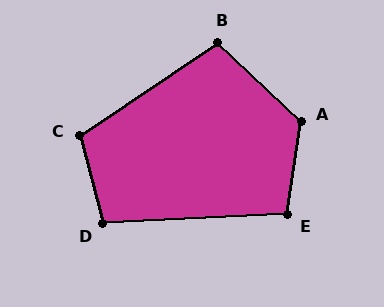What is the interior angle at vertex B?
Approximately 103 degrees (obtuse).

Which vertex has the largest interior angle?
A, at approximately 125 degrees.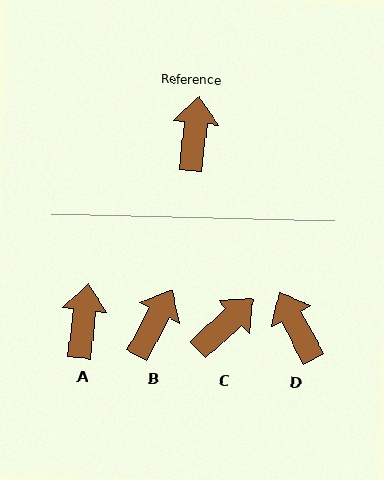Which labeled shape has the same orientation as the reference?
A.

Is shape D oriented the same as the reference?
No, it is off by about 35 degrees.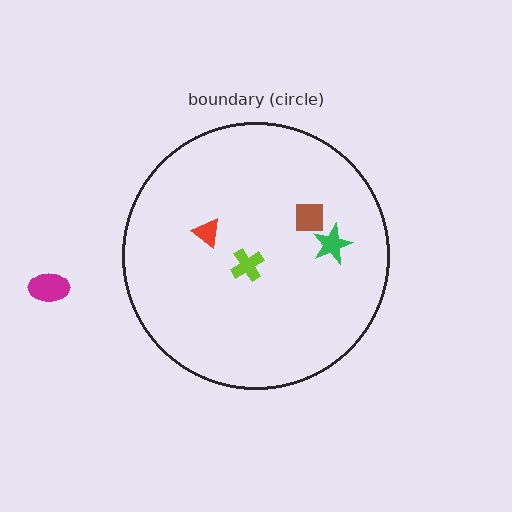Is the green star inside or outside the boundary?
Inside.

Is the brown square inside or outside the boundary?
Inside.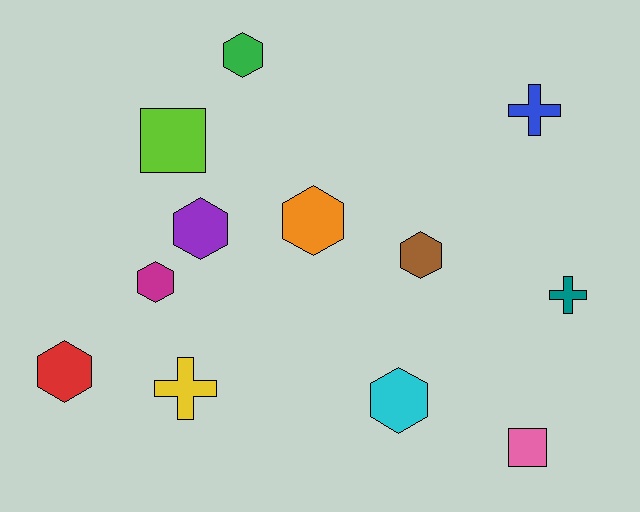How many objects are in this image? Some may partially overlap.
There are 12 objects.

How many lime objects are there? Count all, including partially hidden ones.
There is 1 lime object.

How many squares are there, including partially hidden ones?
There are 2 squares.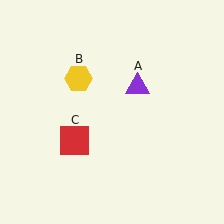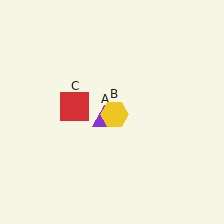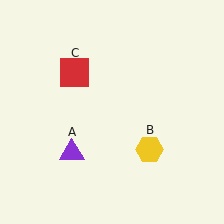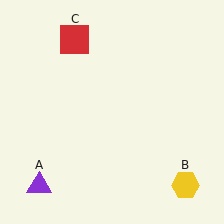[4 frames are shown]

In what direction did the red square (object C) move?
The red square (object C) moved up.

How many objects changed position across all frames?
3 objects changed position: purple triangle (object A), yellow hexagon (object B), red square (object C).